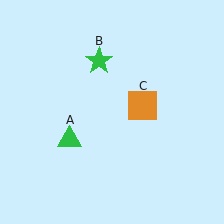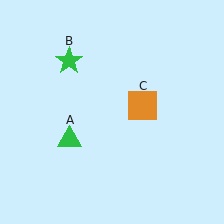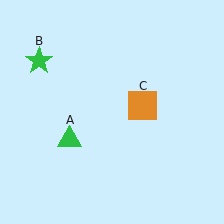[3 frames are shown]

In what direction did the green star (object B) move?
The green star (object B) moved left.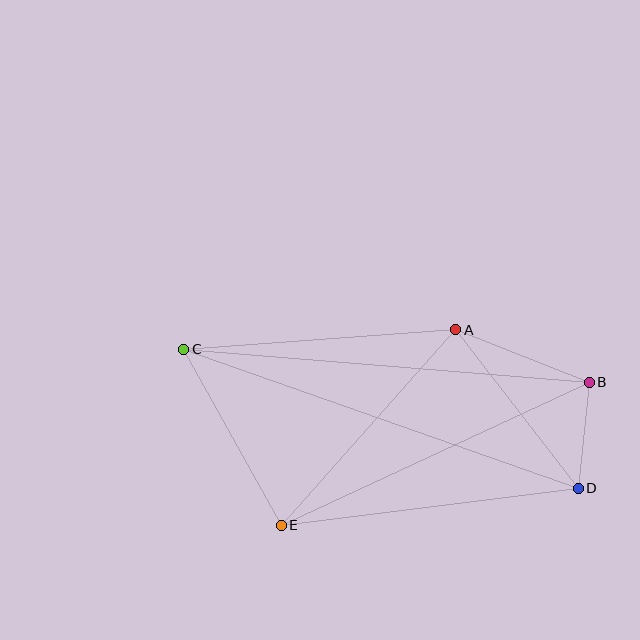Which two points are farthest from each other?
Points C and D are farthest from each other.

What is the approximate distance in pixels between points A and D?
The distance between A and D is approximately 201 pixels.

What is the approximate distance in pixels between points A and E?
The distance between A and E is approximately 262 pixels.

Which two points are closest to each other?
Points B and D are closest to each other.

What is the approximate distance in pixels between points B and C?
The distance between B and C is approximately 407 pixels.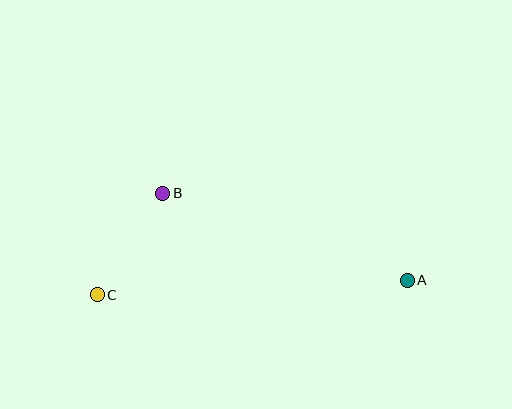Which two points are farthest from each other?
Points A and C are farthest from each other.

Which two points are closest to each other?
Points B and C are closest to each other.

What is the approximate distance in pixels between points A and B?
The distance between A and B is approximately 260 pixels.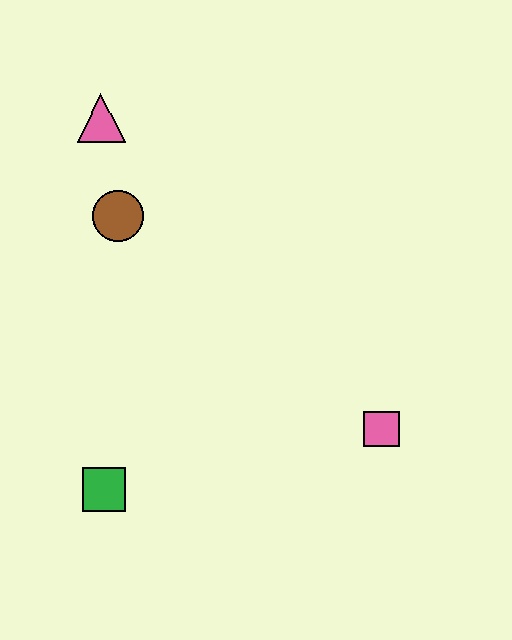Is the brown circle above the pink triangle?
No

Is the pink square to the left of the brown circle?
No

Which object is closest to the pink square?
The green square is closest to the pink square.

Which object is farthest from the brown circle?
The pink square is farthest from the brown circle.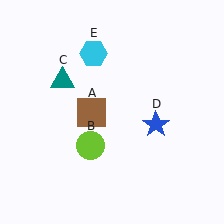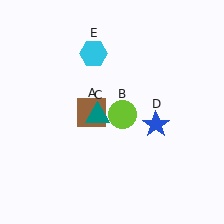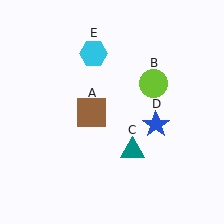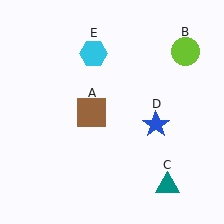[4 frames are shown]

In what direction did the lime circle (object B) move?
The lime circle (object B) moved up and to the right.